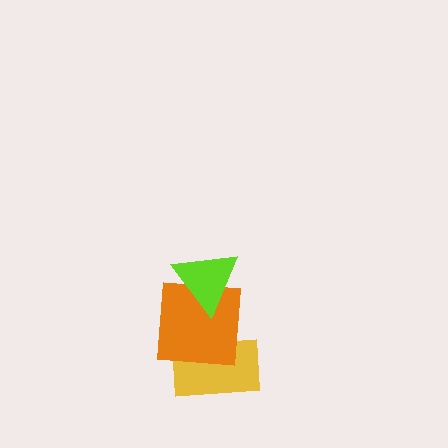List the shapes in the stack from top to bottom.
From top to bottom: the lime triangle, the orange square, the yellow rectangle.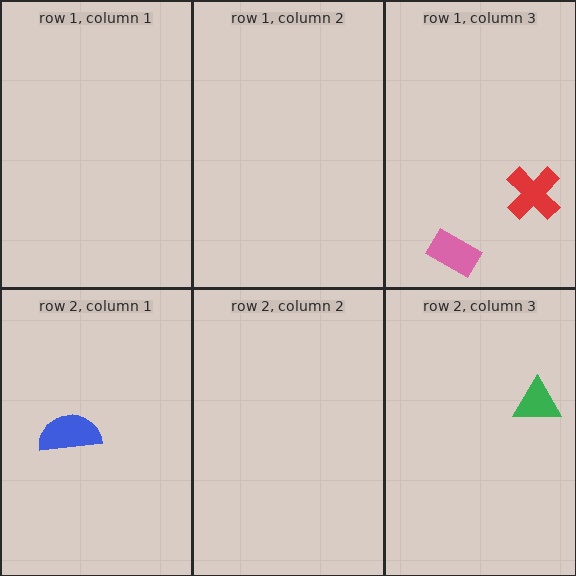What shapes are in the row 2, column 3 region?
The green triangle.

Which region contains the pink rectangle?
The row 1, column 3 region.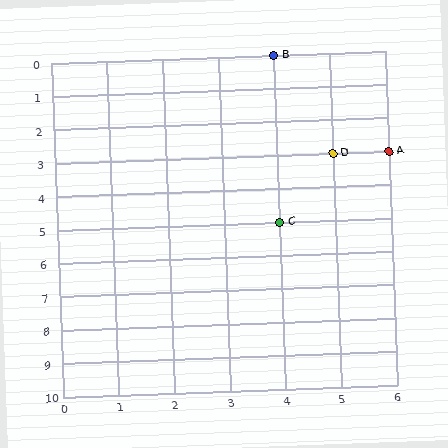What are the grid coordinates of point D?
Point D is at grid coordinates (5, 3).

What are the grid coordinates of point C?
Point C is at grid coordinates (4, 5).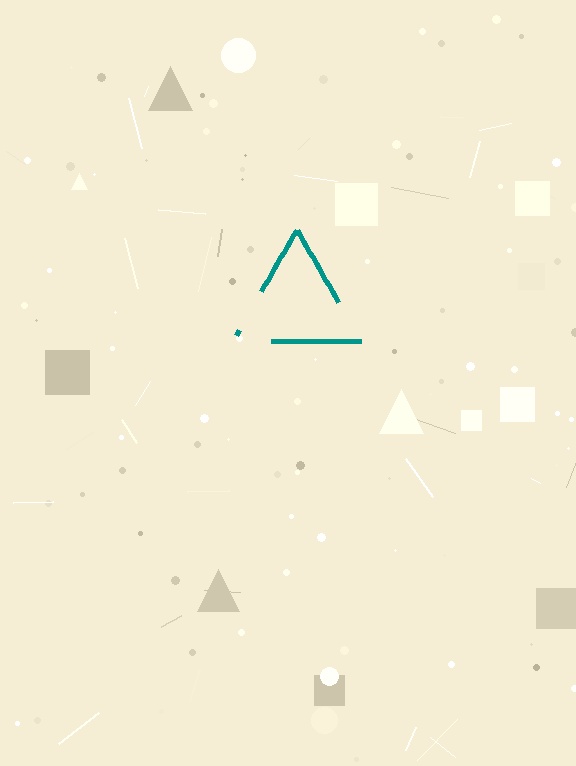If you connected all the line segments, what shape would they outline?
They would outline a triangle.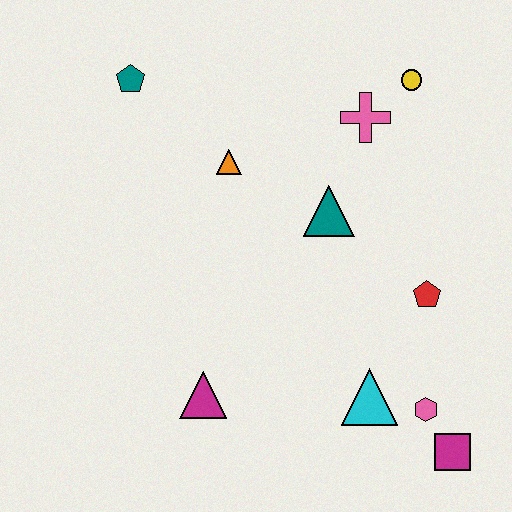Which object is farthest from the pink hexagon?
The teal pentagon is farthest from the pink hexagon.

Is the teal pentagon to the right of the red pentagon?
No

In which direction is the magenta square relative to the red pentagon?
The magenta square is below the red pentagon.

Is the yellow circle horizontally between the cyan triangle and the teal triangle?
No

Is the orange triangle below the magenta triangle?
No